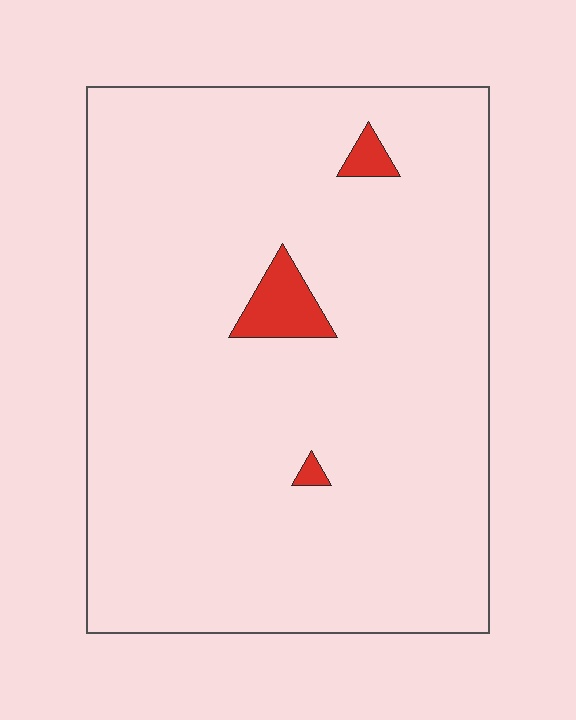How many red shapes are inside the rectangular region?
3.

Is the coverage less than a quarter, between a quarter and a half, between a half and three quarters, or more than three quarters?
Less than a quarter.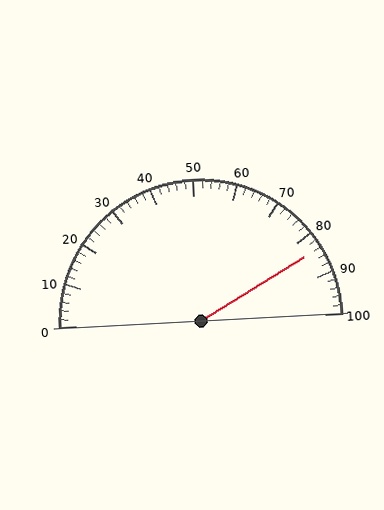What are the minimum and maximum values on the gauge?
The gauge ranges from 0 to 100.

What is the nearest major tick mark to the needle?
The nearest major tick mark is 80.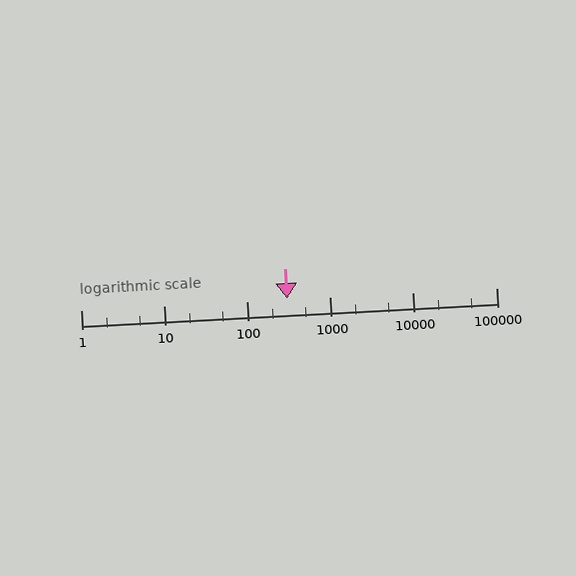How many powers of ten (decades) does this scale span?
The scale spans 5 decades, from 1 to 100000.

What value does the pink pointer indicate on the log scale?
The pointer indicates approximately 300.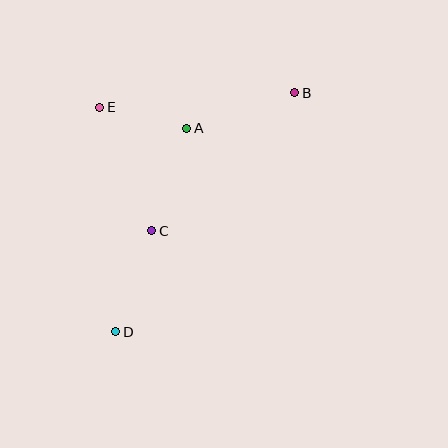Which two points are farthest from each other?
Points B and D are farthest from each other.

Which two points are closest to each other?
Points A and E are closest to each other.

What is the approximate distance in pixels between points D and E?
The distance between D and E is approximately 225 pixels.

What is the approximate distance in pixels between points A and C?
The distance between A and C is approximately 108 pixels.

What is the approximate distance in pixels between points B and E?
The distance between B and E is approximately 196 pixels.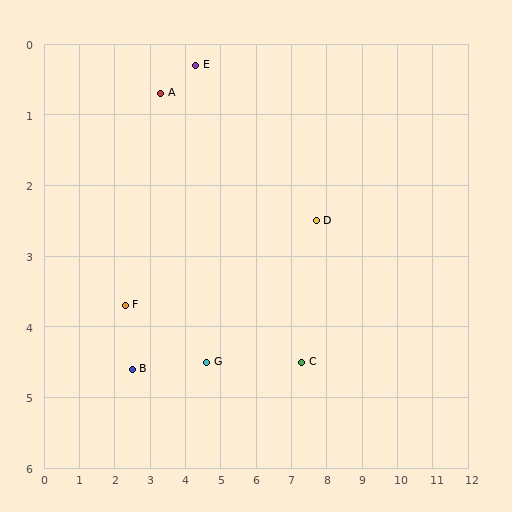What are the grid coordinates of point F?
Point F is at approximately (2.3, 3.7).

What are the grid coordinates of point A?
Point A is at approximately (3.3, 0.7).